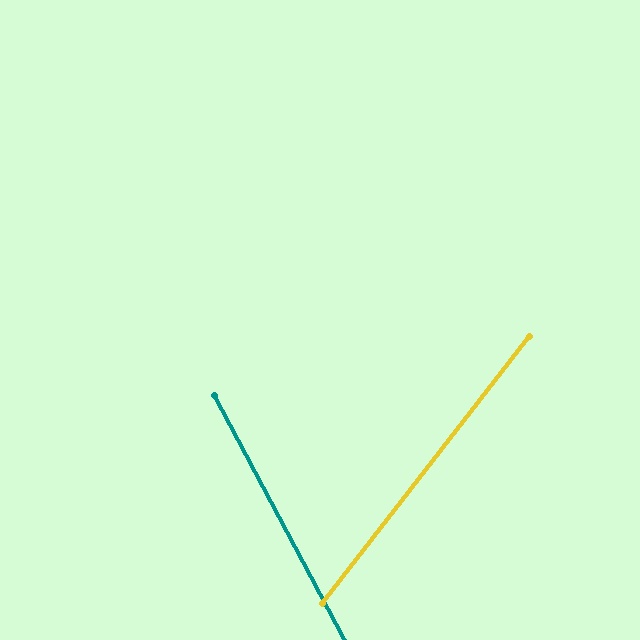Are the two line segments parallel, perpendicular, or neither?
Neither parallel nor perpendicular — they differ by about 66°.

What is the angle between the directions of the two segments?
Approximately 66 degrees.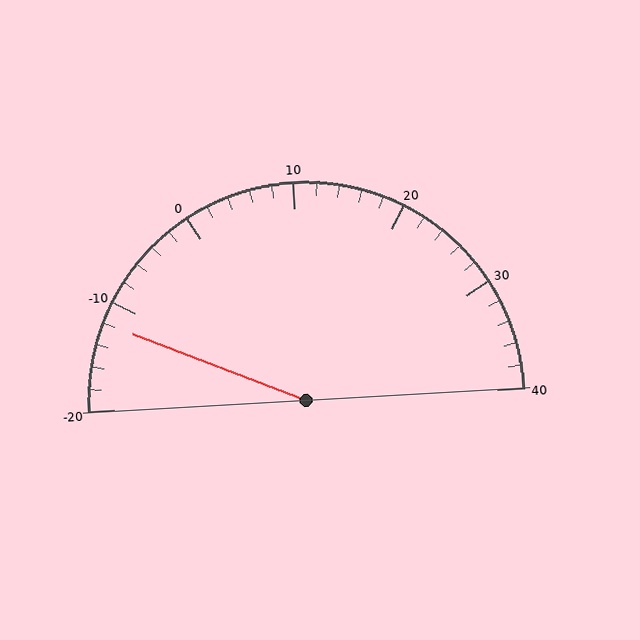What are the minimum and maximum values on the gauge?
The gauge ranges from -20 to 40.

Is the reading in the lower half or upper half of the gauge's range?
The reading is in the lower half of the range (-20 to 40).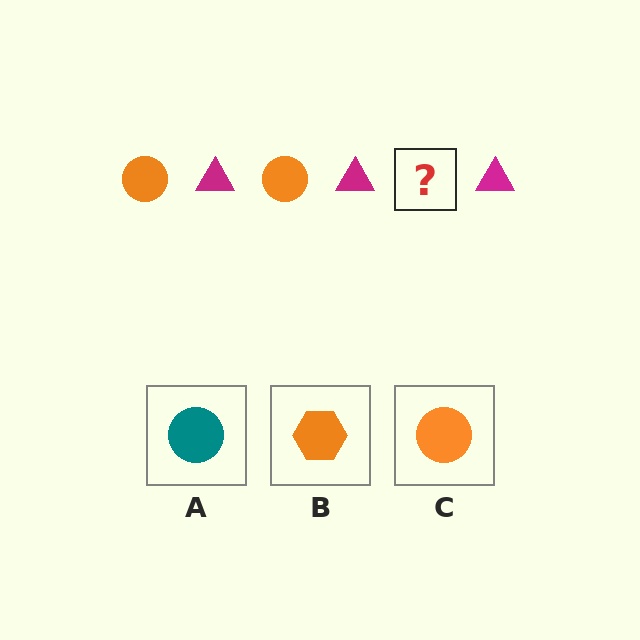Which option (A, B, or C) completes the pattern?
C.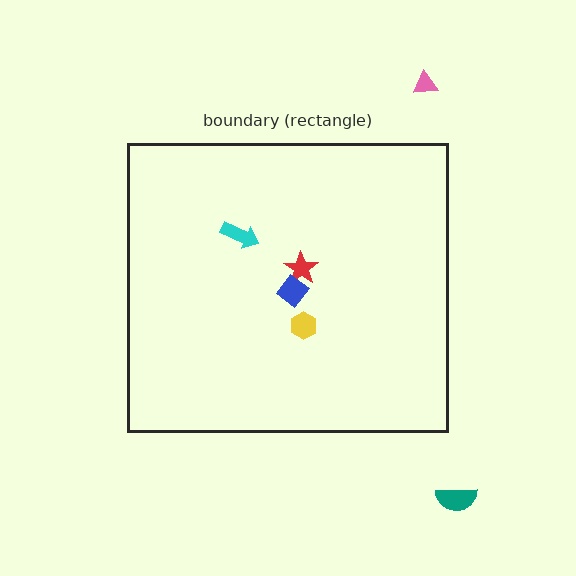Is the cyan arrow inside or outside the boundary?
Inside.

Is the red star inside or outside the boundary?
Inside.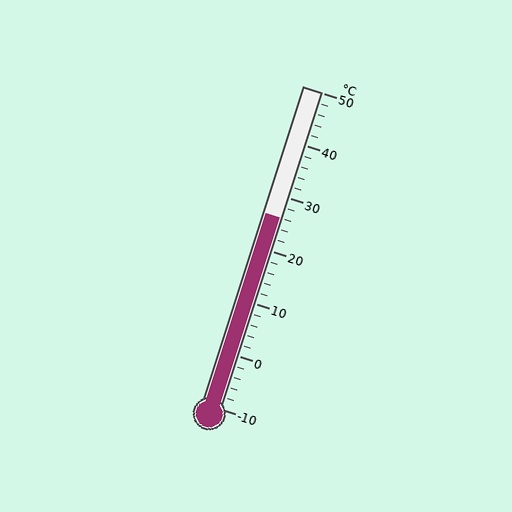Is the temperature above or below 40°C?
The temperature is below 40°C.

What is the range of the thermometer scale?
The thermometer scale ranges from -10°C to 50°C.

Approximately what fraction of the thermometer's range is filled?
The thermometer is filled to approximately 60% of its range.